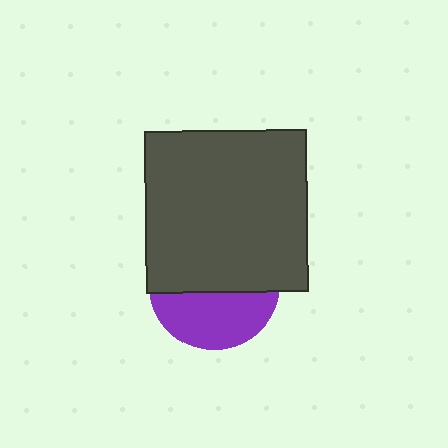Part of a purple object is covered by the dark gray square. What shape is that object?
It is a circle.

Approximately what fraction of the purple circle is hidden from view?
Roughly 58% of the purple circle is hidden behind the dark gray square.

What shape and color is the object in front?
The object in front is a dark gray square.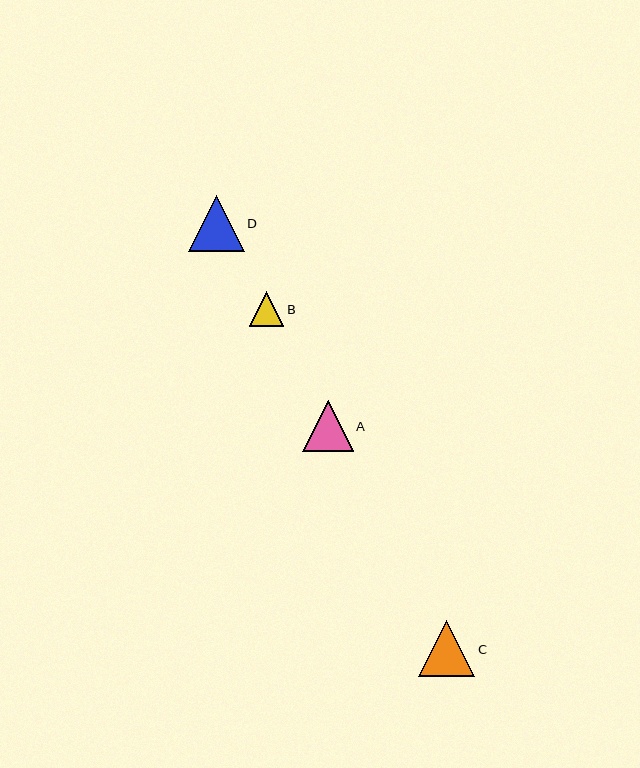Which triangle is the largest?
Triangle D is the largest with a size of approximately 56 pixels.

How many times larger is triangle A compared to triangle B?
Triangle A is approximately 1.5 times the size of triangle B.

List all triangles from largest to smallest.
From largest to smallest: D, C, A, B.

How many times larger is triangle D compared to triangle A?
Triangle D is approximately 1.1 times the size of triangle A.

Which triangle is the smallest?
Triangle B is the smallest with a size of approximately 35 pixels.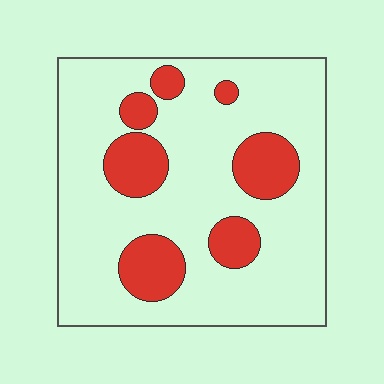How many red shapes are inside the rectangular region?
7.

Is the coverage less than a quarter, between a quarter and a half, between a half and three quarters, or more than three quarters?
Less than a quarter.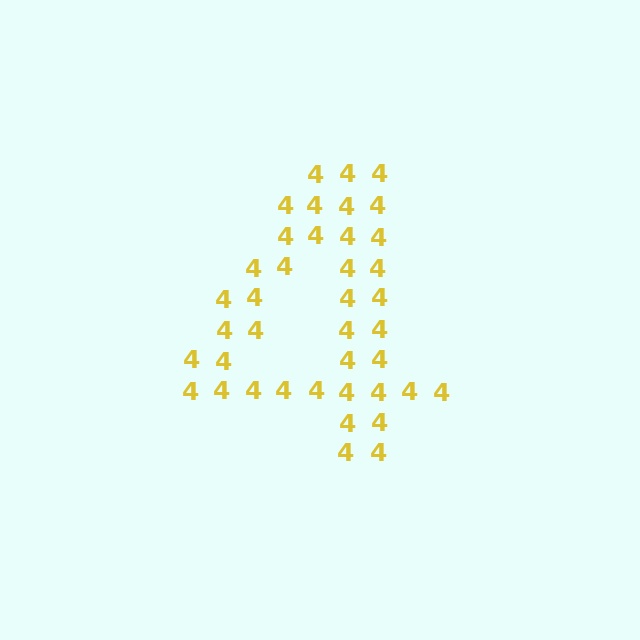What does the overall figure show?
The overall figure shows the digit 4.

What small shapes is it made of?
It is made of small digit 4's.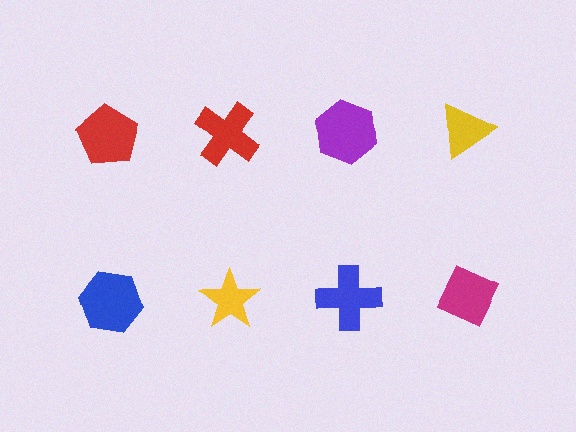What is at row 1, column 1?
A red pentagon.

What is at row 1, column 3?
A purple hexagon.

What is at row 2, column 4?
A magenta diamond.